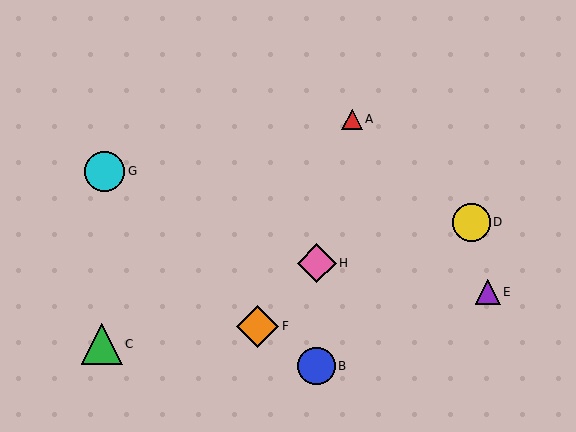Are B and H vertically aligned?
Yes, both are at x≈317.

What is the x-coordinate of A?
Object A is at x≈352.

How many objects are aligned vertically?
2 objects (B, H) are aligned vertically.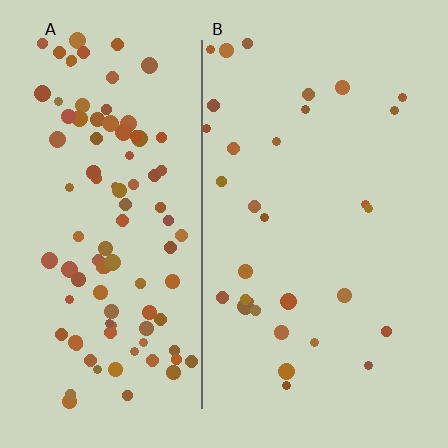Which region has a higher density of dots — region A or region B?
A (the left).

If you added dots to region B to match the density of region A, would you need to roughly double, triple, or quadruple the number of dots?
Approximately triple.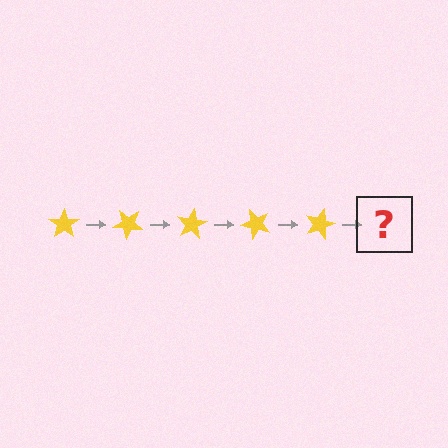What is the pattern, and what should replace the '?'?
The pattern is that the star rotates 40 degrees each step. The '?' should be a yellow star rotated 200 degrees.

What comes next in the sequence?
The next element should be a yellow star rotated 200 degrees.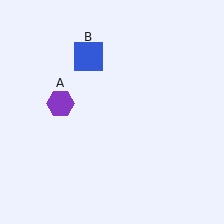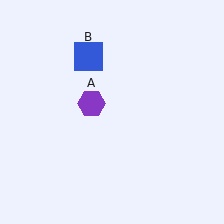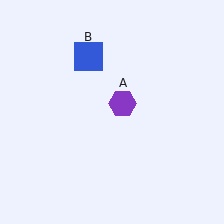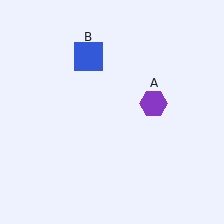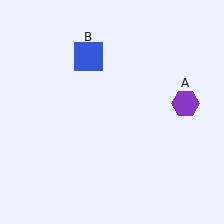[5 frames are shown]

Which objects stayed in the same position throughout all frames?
Blue square (object B) remained stationary.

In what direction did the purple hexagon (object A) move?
The purple hexagon (object A) moved right.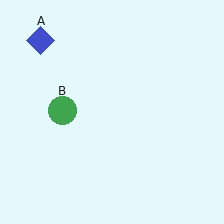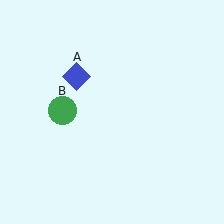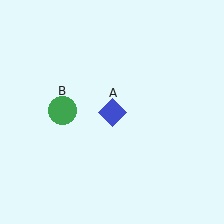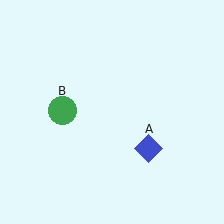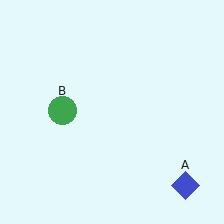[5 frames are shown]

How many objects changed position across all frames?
1 object changed position: blue diamond (object A).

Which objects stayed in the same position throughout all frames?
Green circle (object B) remained stationary.